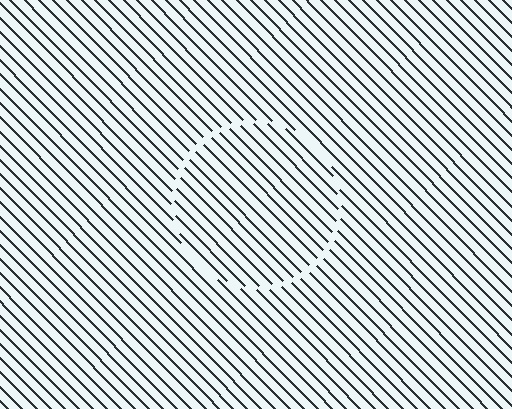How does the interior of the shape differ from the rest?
The interior of the shape contains the same grating, shifted by half a period — the contour is defined by the phase discontinuity where line-ends from the inner and outer gratings abut.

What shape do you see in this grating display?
An illusory circle. The interior of the shape contains the same grating, shifted by half a period — the contour is defined by the phase discontinuity where line-ends from the inner and outer gratings abut.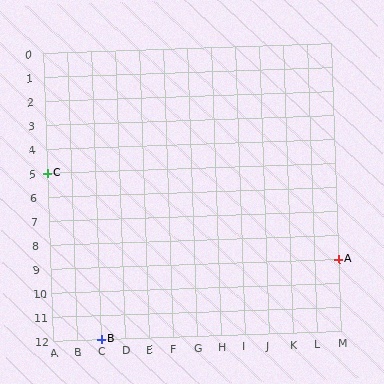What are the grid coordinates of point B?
Point B is at grid coordinates (C, 12).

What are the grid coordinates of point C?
Point C is at grid coordinates (A, 5).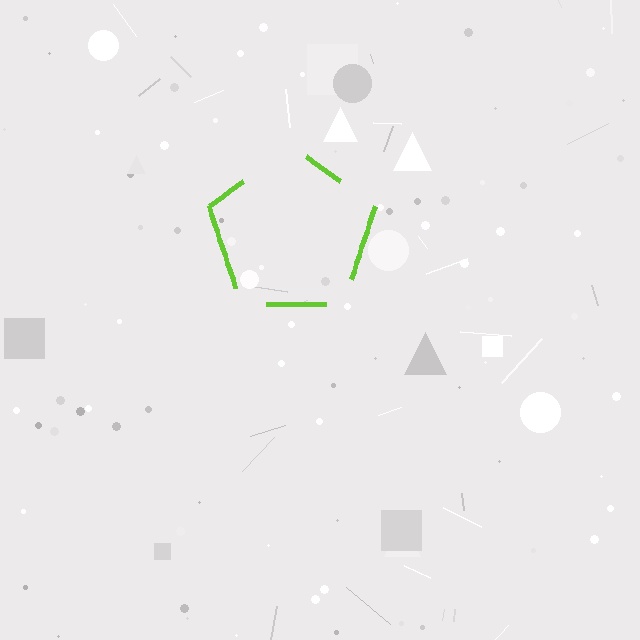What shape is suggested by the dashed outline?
The dashed outline suggests a pentagon.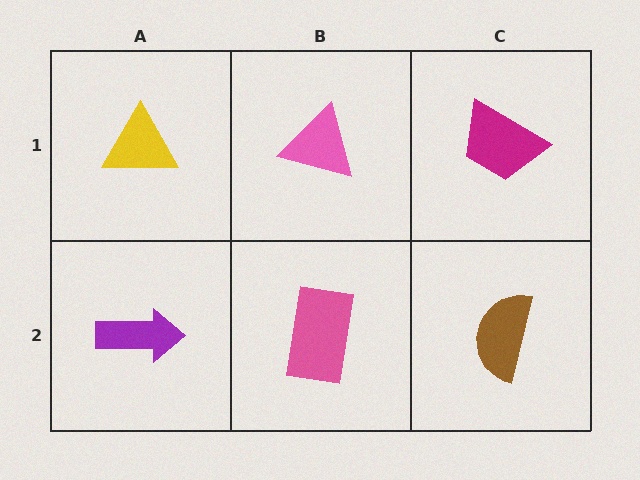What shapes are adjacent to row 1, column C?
A brown semicircle (row 2, column C), a pink triangle (row 1, column B).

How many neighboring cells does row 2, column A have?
2.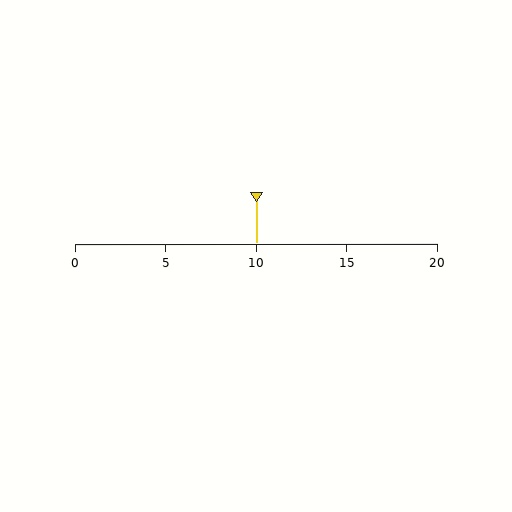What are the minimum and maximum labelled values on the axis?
The axis runs from 0 to 20.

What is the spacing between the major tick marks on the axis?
The major ticks are spaced 5 apart.